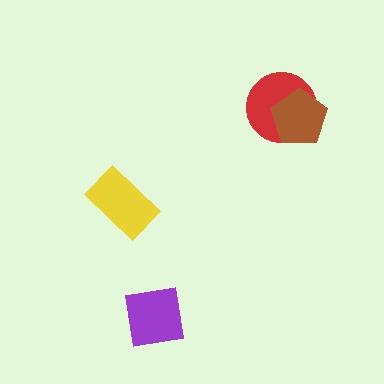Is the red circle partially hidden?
Yes, it is partially covered by another shape.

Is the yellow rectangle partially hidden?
No, no other shape covers it.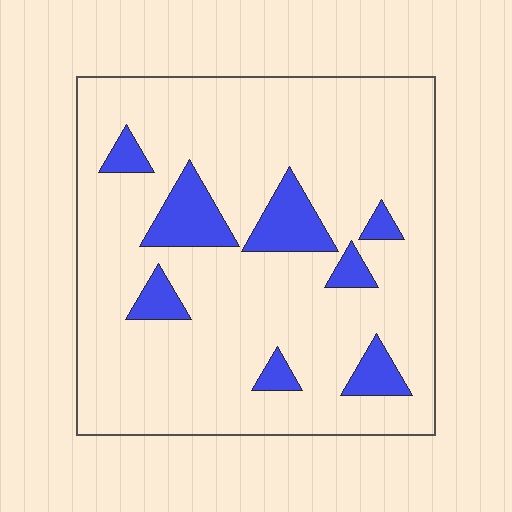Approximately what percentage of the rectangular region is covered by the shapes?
Approximately 15%.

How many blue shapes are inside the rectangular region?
8.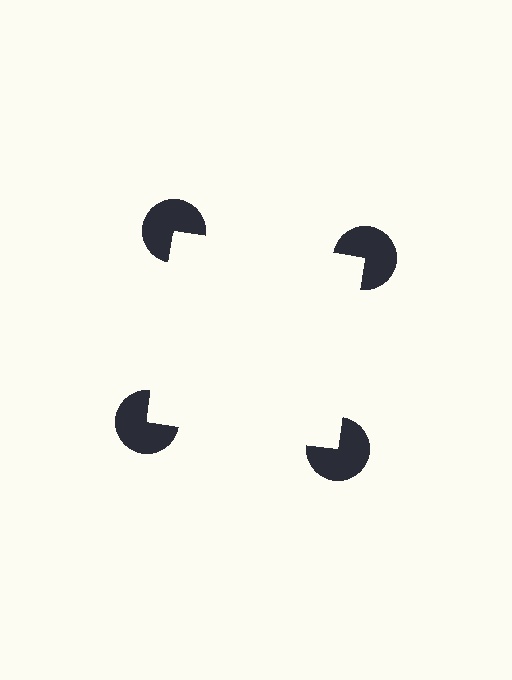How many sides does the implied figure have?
4 sides.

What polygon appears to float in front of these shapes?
An illusory square — its edges are inferred from the aligned wedge cuts in the pac-man discs, not physically drawn.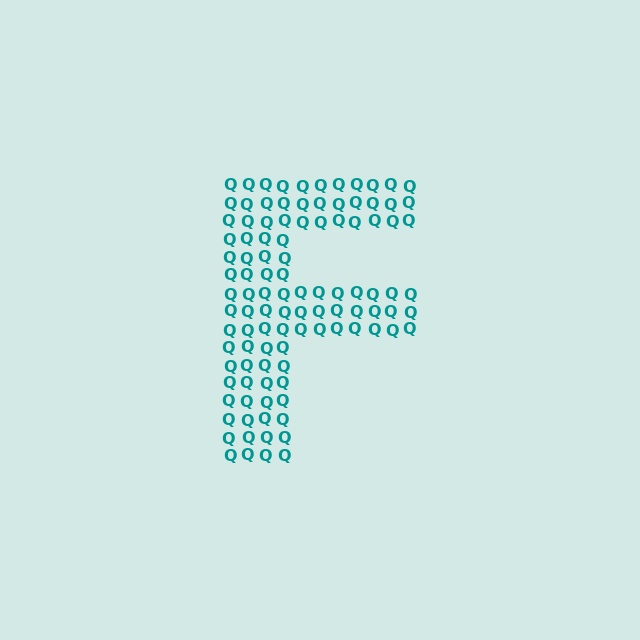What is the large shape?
The large shape is the letter F.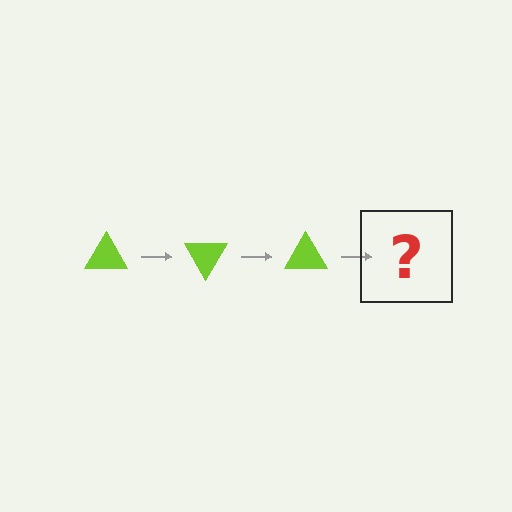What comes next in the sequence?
The next element should be a lime triangle rotated 180 degrees.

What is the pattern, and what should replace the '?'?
The pattern is that the triangle rotates 60 degrees each step. The '?' should be a lime triangle rotated 180 degrees.